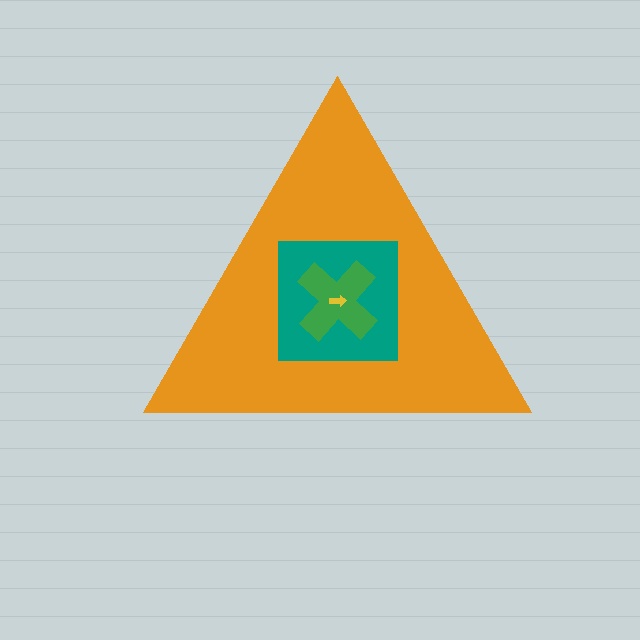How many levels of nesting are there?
4.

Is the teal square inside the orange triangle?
Yes.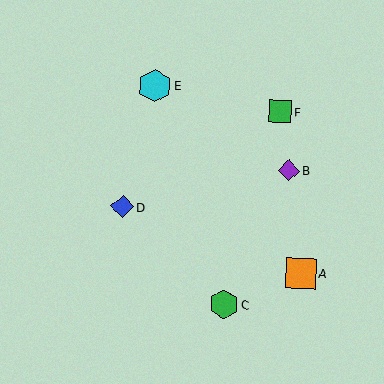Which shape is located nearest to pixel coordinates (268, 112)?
The green square (labeled F) at (280, 111) is nearest to that location.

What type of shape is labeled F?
Shape F is a green square.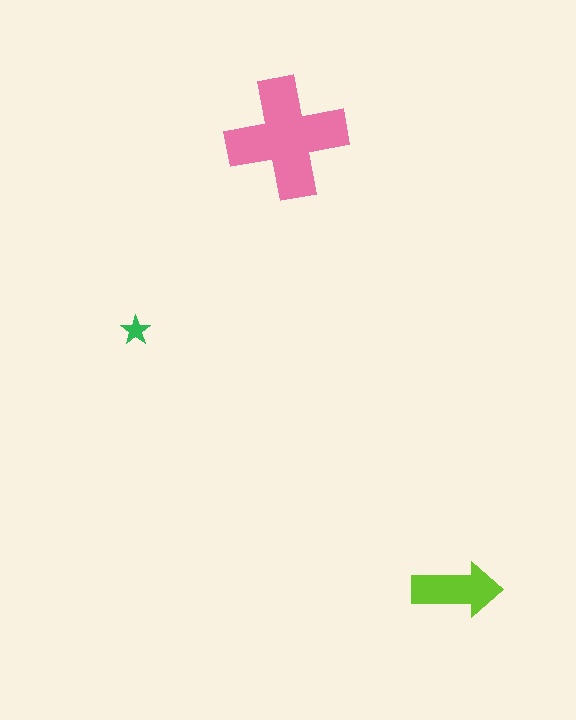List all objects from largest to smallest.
The pink cross, the lime arrow, the green star.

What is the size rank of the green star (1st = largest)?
3rd.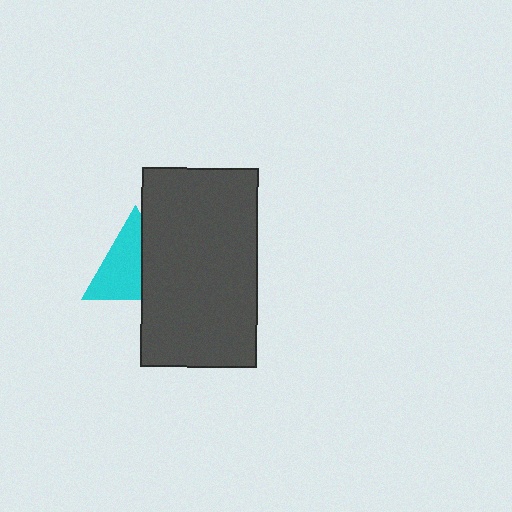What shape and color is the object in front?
The object in front is a dark gray rectangle.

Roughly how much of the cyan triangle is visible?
About half of it is visible (roughly 60%).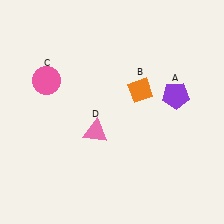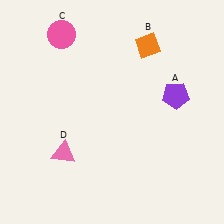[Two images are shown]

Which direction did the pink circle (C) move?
The pink circle (C) moved up.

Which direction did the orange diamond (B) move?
The orange diamond (B) moved up.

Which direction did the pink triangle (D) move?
The pink triangle (D) moved left.